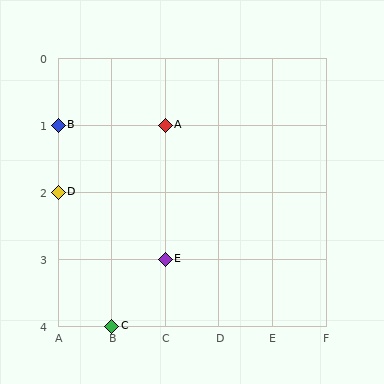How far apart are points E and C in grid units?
Points E and C are 1 column and 1 row apart (about 1.4 grid units diagonally).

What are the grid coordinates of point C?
Point C is at grid coordinates (B, 4).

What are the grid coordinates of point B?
Point B is at grid coordinates (A, 1).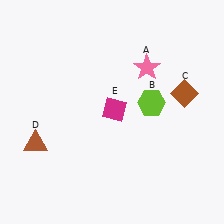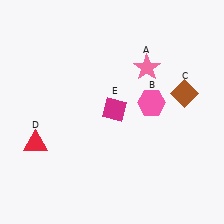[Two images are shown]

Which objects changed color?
B changed from lime to pink. D changed from brown to red.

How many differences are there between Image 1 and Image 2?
There are 2 differences between the two images.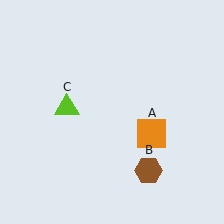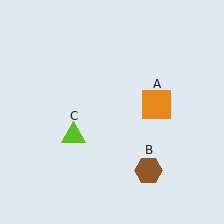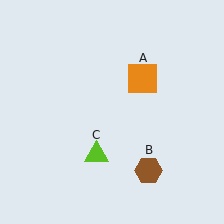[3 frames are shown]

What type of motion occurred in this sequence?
The orange square (object A), lime triangle (object C) rotated counterclockwise around the center of the scene.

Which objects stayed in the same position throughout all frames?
Brown hexagon (object B) remained stationary.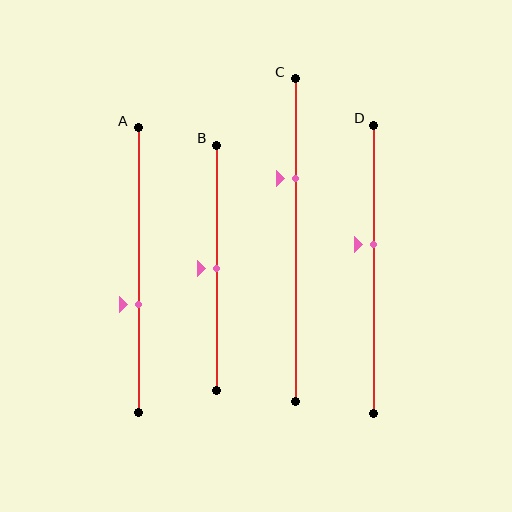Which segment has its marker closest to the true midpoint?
Segment B has its marker closest to the true midpoint.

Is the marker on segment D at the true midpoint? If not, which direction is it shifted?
No, the marker on segment D is shifted upward by about 9% of the segment length.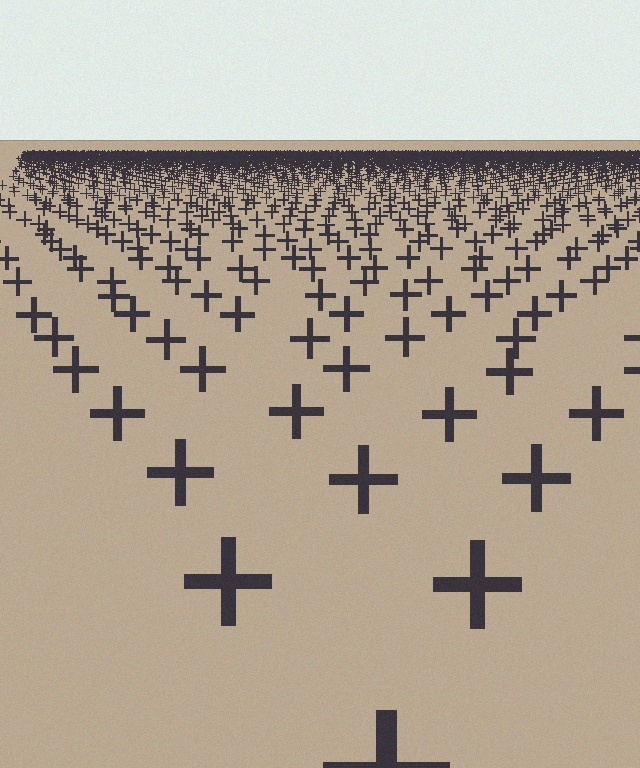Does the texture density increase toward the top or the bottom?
Density increases toward the top.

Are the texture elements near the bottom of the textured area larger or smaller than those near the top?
Larger. Near the bottom, elements are closer to the viewer and appear at a bigger on-screen size.